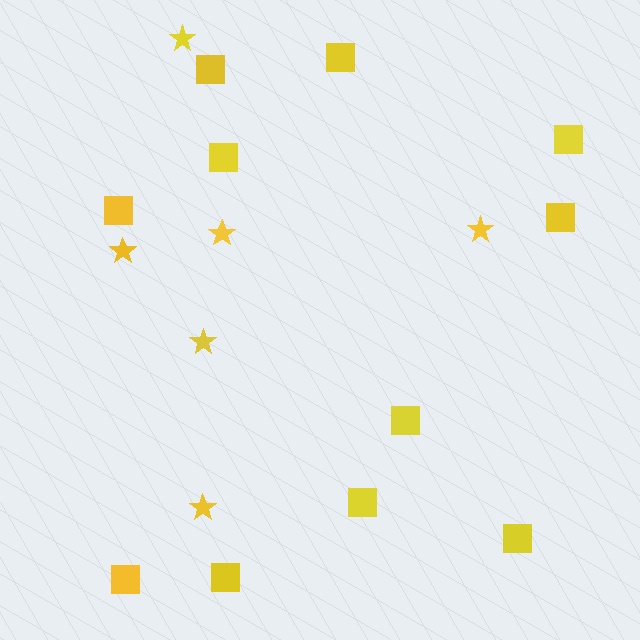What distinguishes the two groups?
There are 2 groups: one group of squares (11) and one group of stars (6).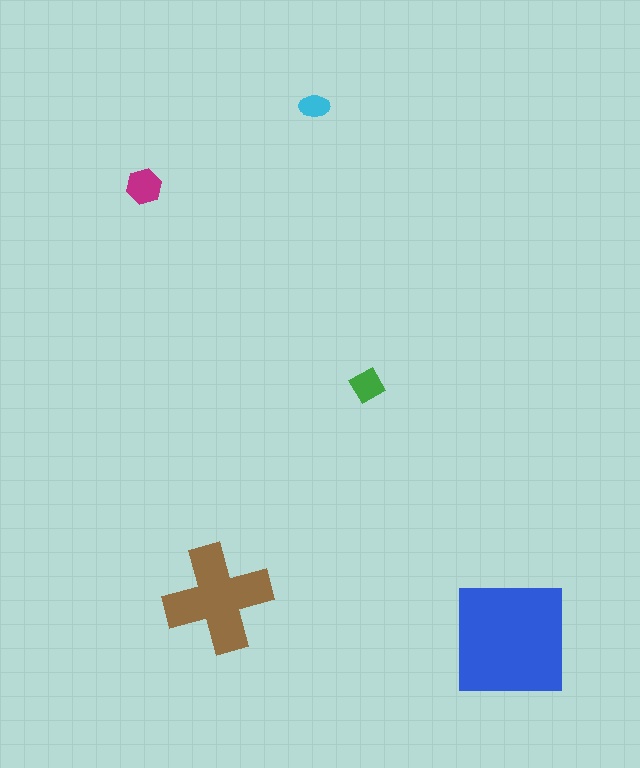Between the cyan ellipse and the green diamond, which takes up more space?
The green diamond.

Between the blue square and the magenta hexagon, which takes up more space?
The blue square.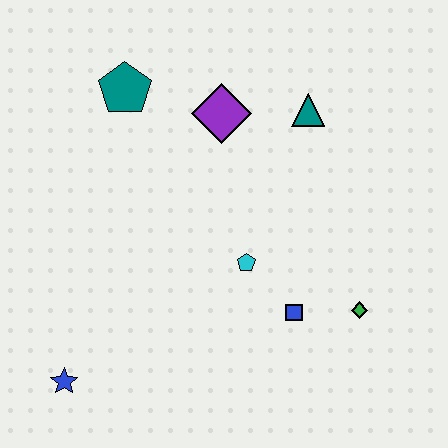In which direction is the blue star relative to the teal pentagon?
The blue star is below the teal pentagon.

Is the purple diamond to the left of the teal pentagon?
No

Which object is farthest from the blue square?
The teal pentagon is farthest from the blue square.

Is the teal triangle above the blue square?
Yes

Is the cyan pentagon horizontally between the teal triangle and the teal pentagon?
Yes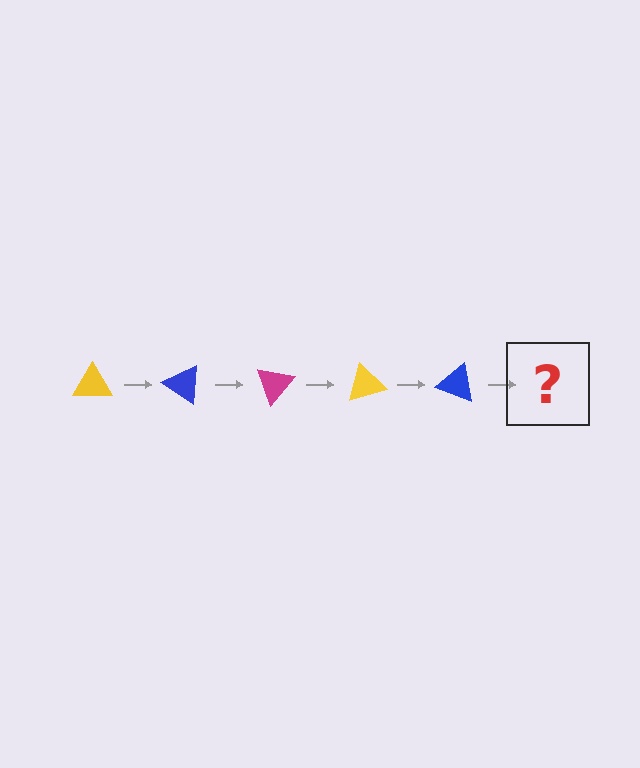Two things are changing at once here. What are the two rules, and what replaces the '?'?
The two rules are that it rotates 35 degrees each step and the color cycles through yellow, blue, and magenta. The '?' should be a magenta triangle, rotated 175 degrees from the start.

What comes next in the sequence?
The next element should be a magenta triangle, rotated 175 degrees from the start.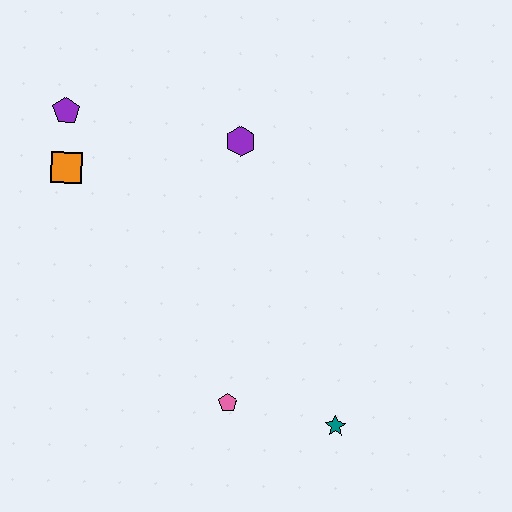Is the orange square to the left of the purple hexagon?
Yes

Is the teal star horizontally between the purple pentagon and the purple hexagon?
No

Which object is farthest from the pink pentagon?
The purple pentagon is farthest from the pink pentagon.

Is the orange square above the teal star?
Yes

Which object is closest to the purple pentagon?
The orange square is closest to the purple pentagon.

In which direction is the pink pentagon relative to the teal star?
The pink pentagon is to the left of the teal star.